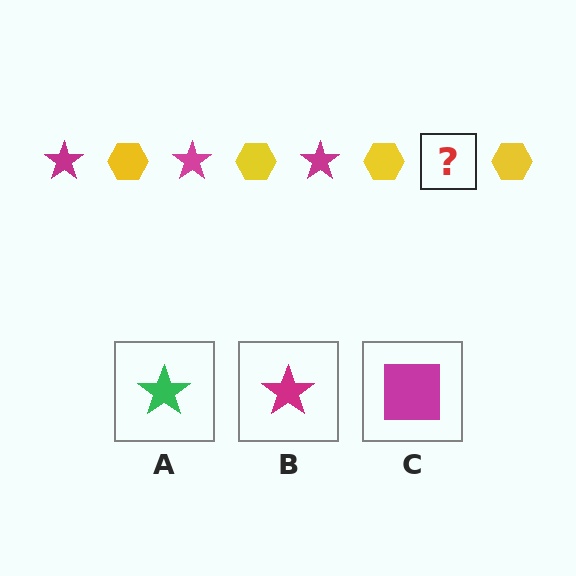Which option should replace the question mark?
Option B.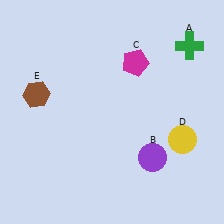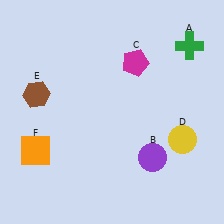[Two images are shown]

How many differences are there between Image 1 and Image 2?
There is 1 difference between the two images.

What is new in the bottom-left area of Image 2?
An orange square (F) was added in the bottom-left area of Image 2.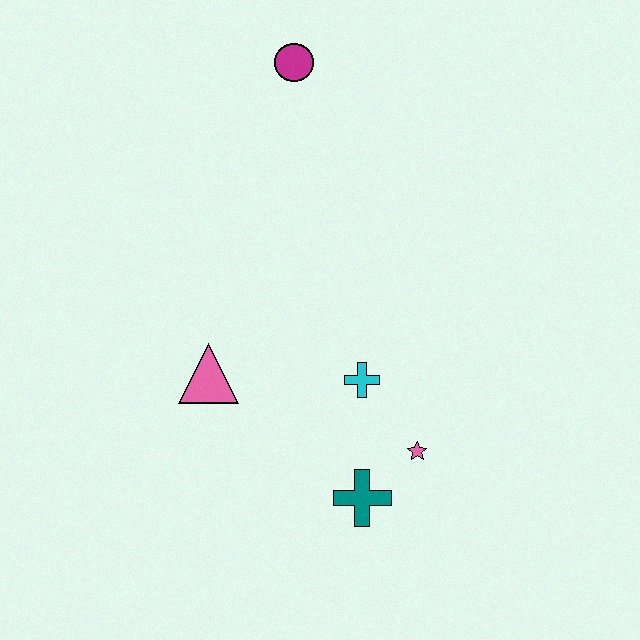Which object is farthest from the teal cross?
The magenta circle is farthest from the teal cross.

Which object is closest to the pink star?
The teal cross is closest to the pink star.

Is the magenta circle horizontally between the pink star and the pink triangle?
Yes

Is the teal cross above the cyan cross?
No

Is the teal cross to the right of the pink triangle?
Yes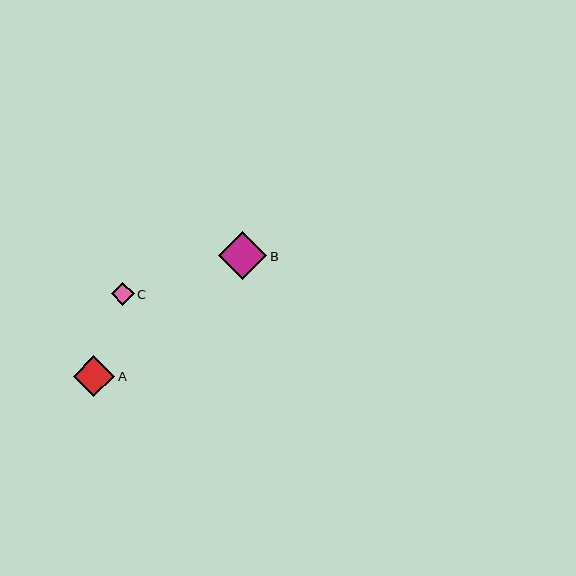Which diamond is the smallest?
Diamond C is the smallest with a size of approximately 23 pixels.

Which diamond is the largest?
Diamond B is the largest with a size of approximately 48 pixels.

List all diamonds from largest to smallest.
From largest to smallest: B, A, C.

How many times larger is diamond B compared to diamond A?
Diamond B is approximately 1.2 times the size of diamond A.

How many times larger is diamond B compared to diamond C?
Diamond B is approximately 2.1 times the size of diamond C.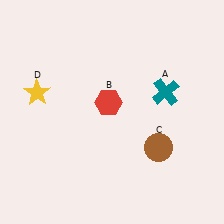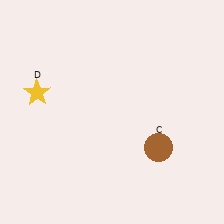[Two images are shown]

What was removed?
The teal cross (A), the red hexagon (B) were removed in Image 2.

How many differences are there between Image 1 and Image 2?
There are 2 differences between the two images.